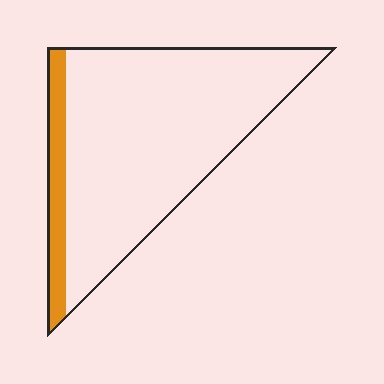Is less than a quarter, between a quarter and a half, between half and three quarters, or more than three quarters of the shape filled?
Less than a quarter.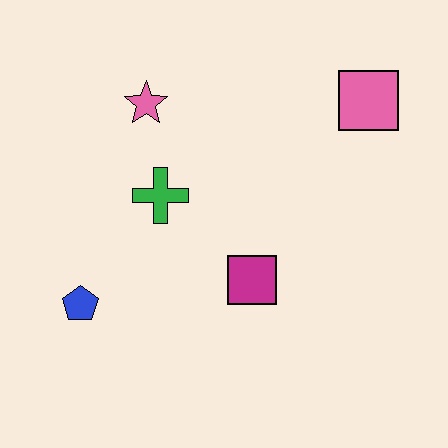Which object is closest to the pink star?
The green cross is closest to the pink star.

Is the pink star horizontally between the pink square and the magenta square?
No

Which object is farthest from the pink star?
The pink square is farthest from the pink star.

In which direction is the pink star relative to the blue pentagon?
The pink star is above the blue pentagon.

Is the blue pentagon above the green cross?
No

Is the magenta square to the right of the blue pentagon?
Yes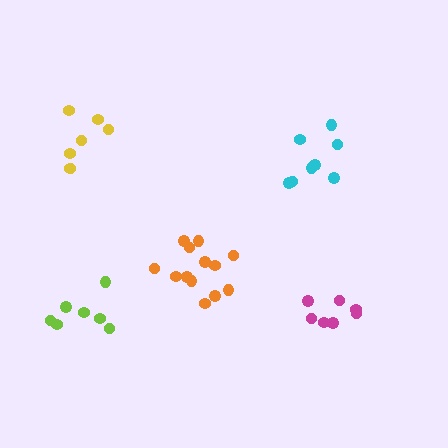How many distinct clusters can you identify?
There are 5 distinct clusters.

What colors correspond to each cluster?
The clusters are colored: orange, magenta, cyan, lime, yellow.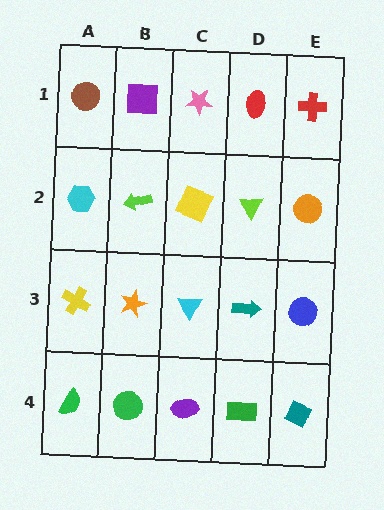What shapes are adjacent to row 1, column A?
A cyan hexagon (row 2, column A), a purple square (row 1, column B).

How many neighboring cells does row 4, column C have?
3.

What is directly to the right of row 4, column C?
A green rectangle.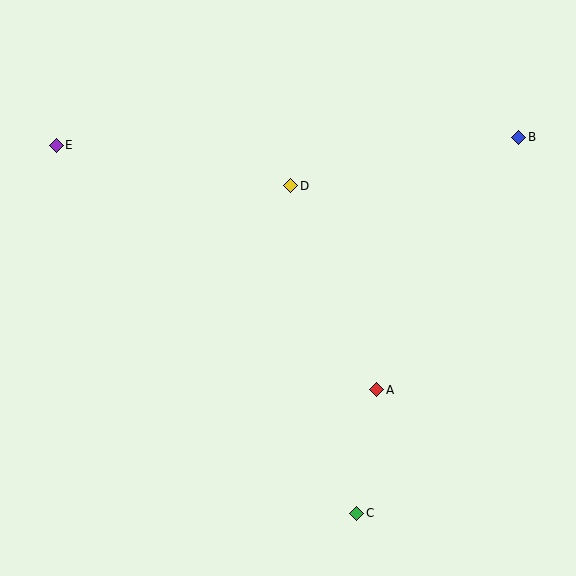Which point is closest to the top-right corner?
Point B is closest to the top-right corner.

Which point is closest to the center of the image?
Point D at (291, 186) is closest to the center.